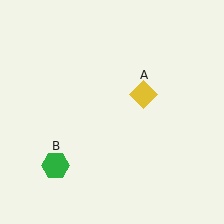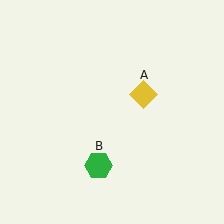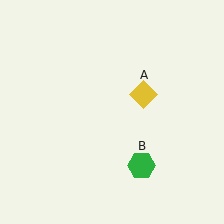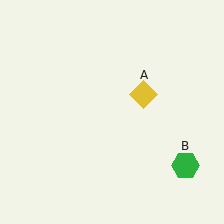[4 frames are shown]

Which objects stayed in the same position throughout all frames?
Yellow diamond (object A) remained stationary.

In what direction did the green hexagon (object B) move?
The green hexagon (object B) moved right.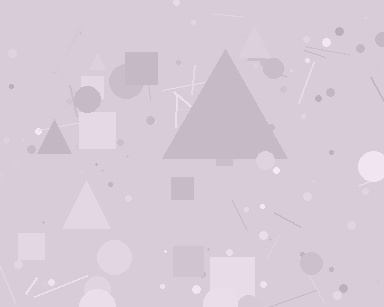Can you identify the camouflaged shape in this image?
The camouflaged shape is a triangle.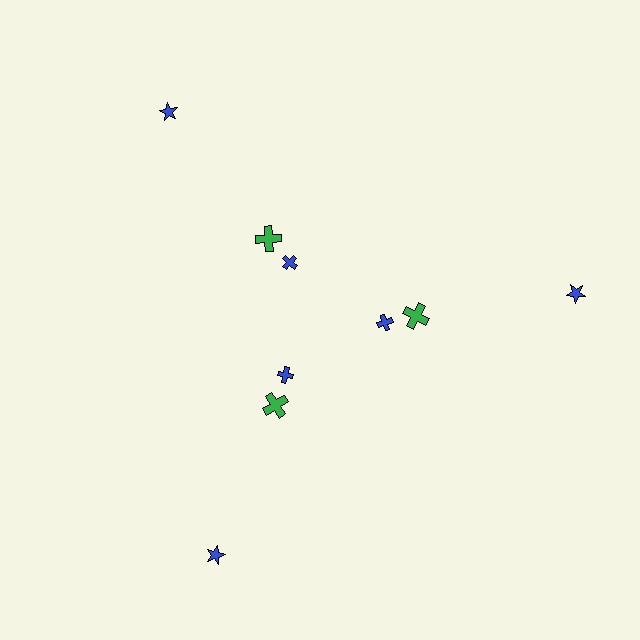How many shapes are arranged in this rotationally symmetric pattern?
There are 9 shapes, arranged in 3 groups of 3.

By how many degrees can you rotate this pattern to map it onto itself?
The pattern maps onto itself every 120 degrees of rotation.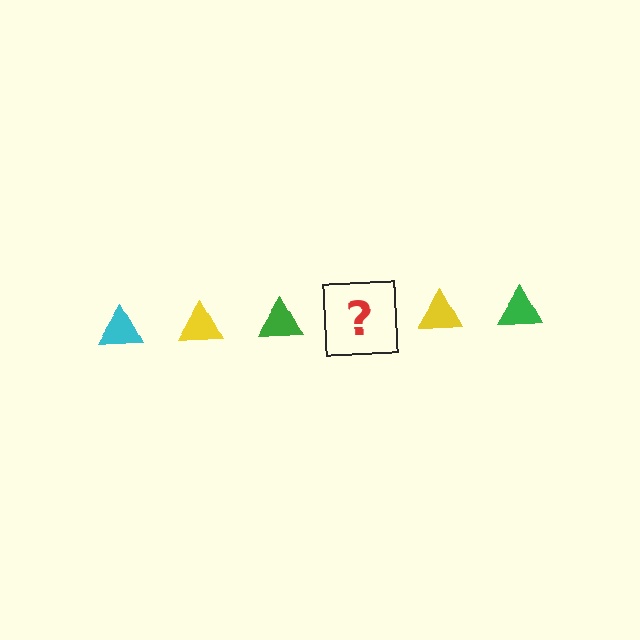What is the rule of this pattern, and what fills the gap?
The rule is that the pattern cycles through cyan, yellow, green triangles. The gap should be filled with a cyan triangle.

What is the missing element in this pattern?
The missing element is a cyan triangle.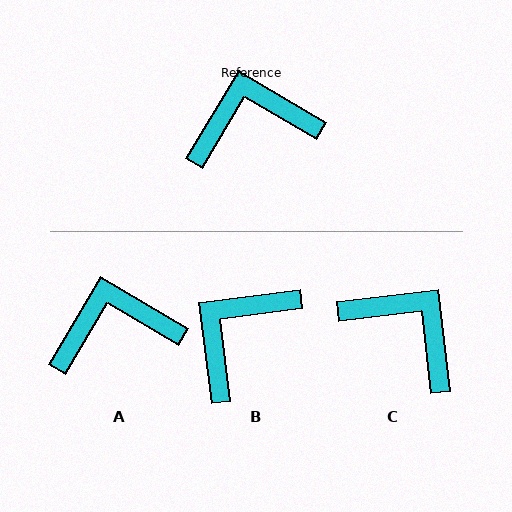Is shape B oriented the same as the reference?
No, it is off by about 38 degrees.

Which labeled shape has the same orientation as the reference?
A.